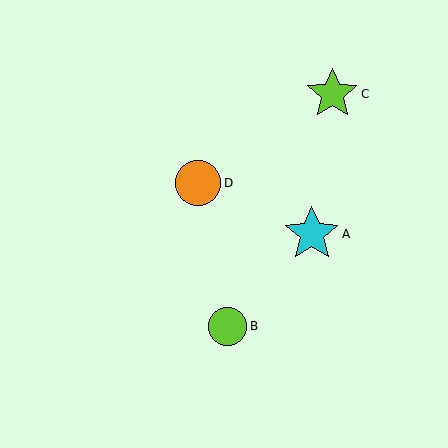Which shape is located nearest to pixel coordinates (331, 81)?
The lime star (labeled C) at (332, 94) is nearest to that location.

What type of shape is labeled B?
Shape B is a lime circle.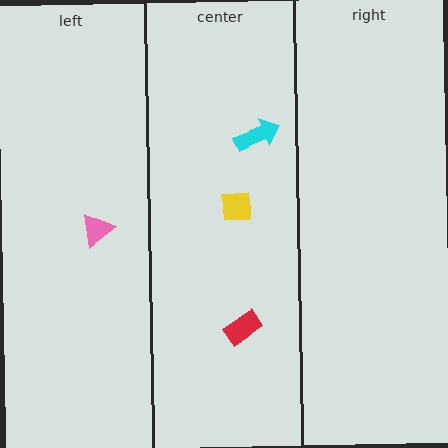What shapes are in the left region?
The pink triangle.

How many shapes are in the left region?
1.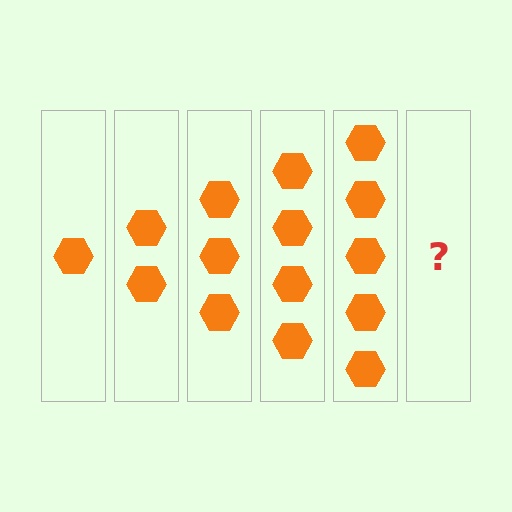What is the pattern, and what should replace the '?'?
The pattern is that each step adds one more hexagon. The '?' should be 6 hexagons.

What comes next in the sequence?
The next element should be 6 hexagons.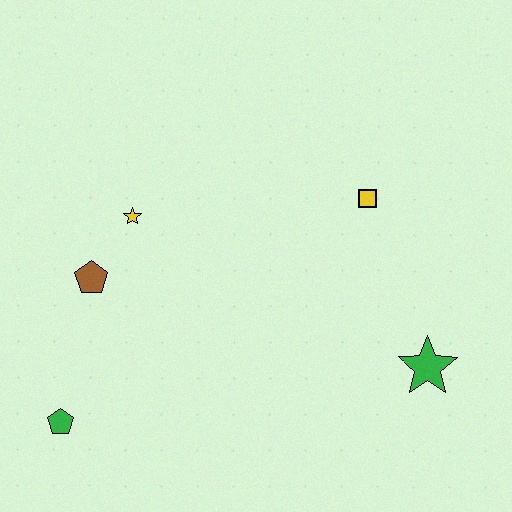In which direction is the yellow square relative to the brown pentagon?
The yellow square is to the right of the brown pentagon.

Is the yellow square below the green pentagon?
No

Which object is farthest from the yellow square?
The green pentagon is farthest from the yellow square.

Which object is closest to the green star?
The yellow square is closest to the green star.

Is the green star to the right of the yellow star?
Yes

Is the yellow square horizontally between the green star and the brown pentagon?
Yes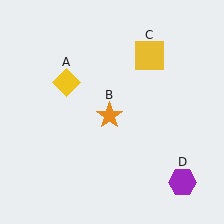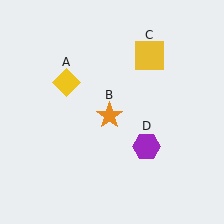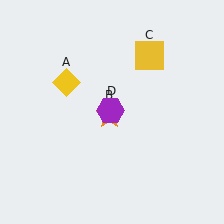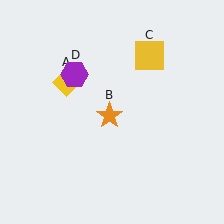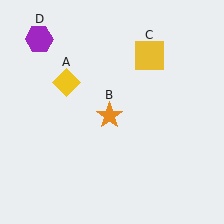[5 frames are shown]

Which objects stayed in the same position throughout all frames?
Yellow diamond (object A) and orange star (object B) and yellow square (object C) remained stationary.